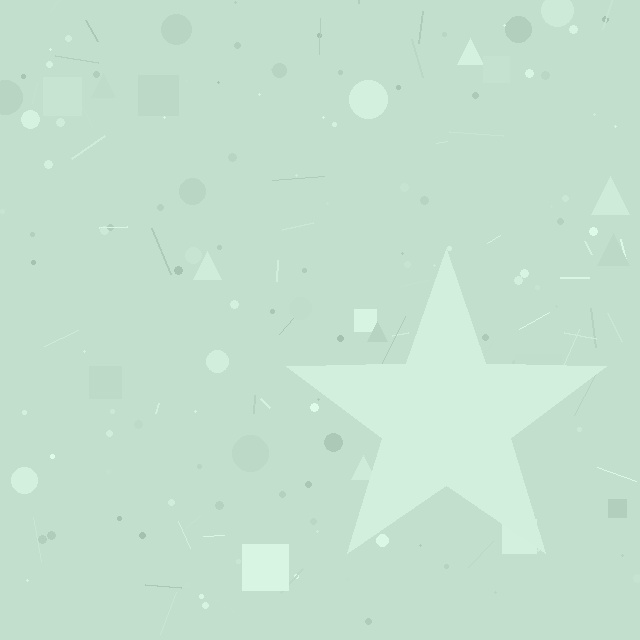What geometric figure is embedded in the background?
A star is embedded in the background.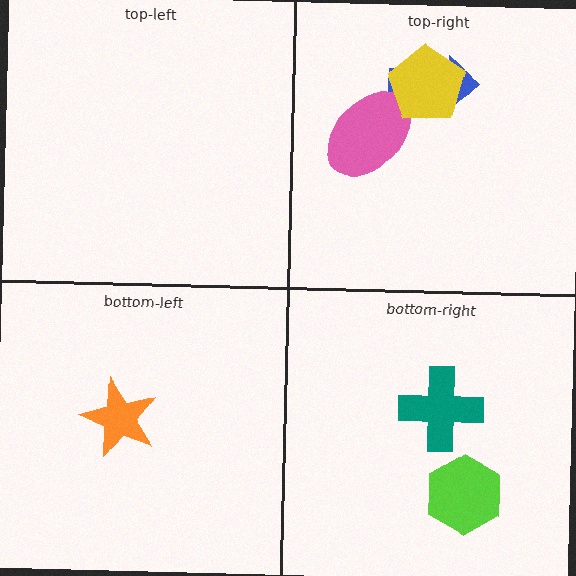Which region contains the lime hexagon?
The bottom-right region.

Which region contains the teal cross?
The bottom-right region.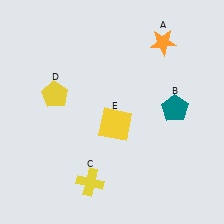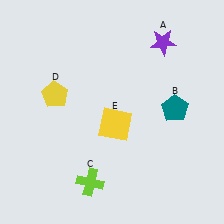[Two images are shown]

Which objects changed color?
A changed from orange to purple. C changed from yellow to lime.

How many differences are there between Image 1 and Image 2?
There are 2 differences between the two images.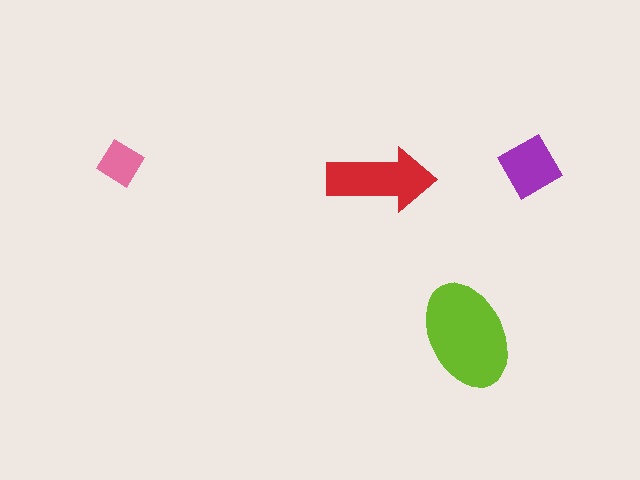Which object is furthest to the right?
The purple square is rightmost.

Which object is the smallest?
The pink diamond.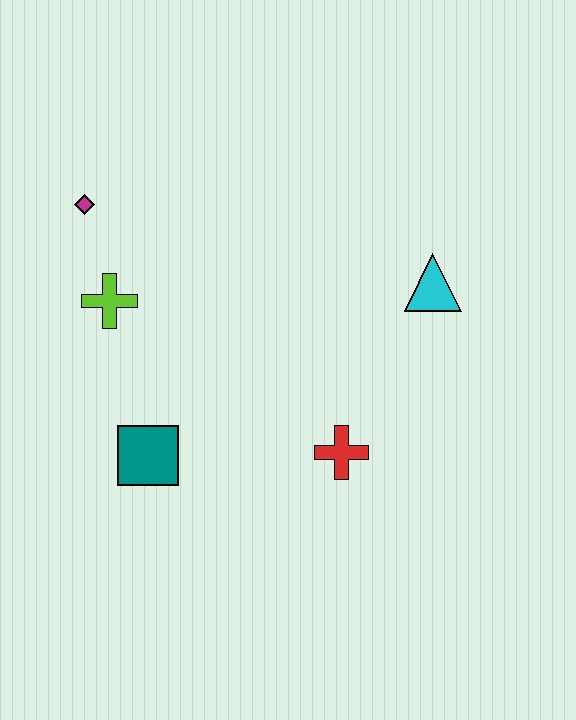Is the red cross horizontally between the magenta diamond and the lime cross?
No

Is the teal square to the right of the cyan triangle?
No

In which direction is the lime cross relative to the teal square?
The lime cross is above the teal square.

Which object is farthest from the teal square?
The cyan triangle is farthest from the teal square.